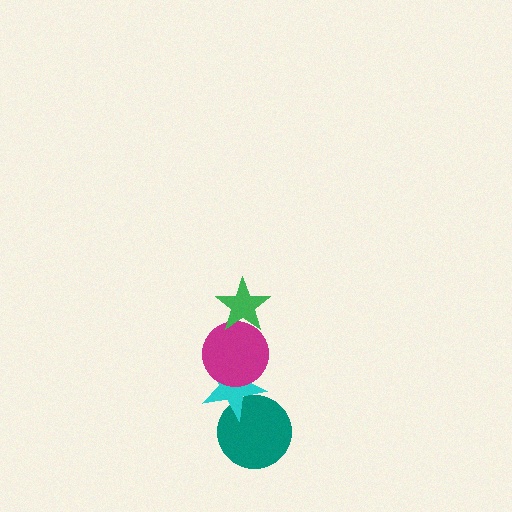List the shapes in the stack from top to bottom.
From top to bottom: the green star, the magenta circle, the cyan star, the teal circle.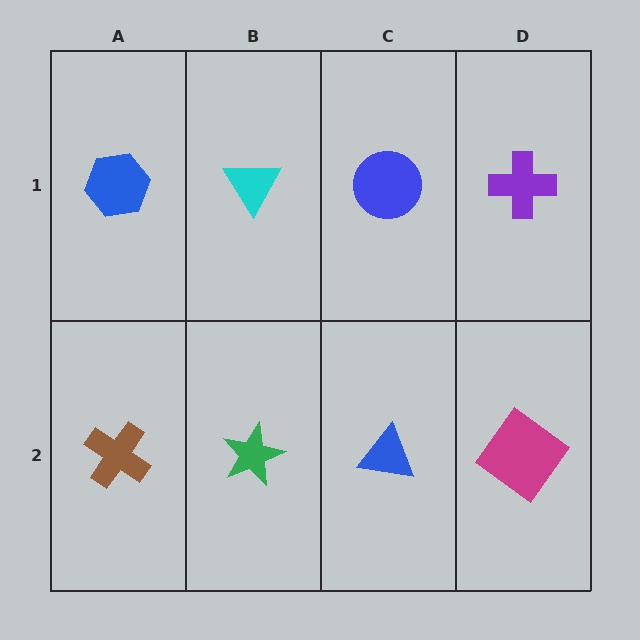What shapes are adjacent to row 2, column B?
A cyan triangle (row 1, column B), a brown cross (row 2, column A), a blue triangle (row 2, column C).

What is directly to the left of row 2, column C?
A green star.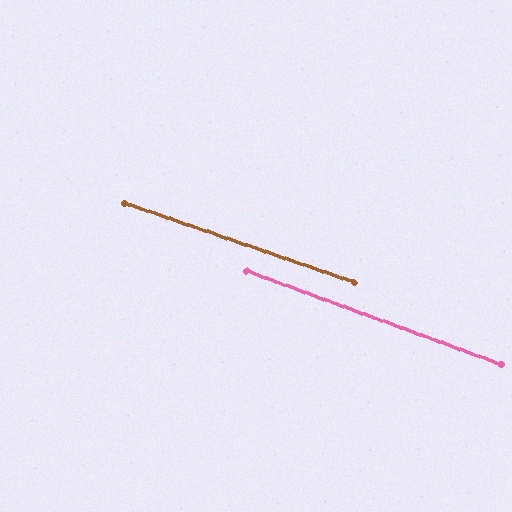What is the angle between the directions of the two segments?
Approximately 1 degree.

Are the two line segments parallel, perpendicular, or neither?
Parallel — their directions differ by only 1.2°.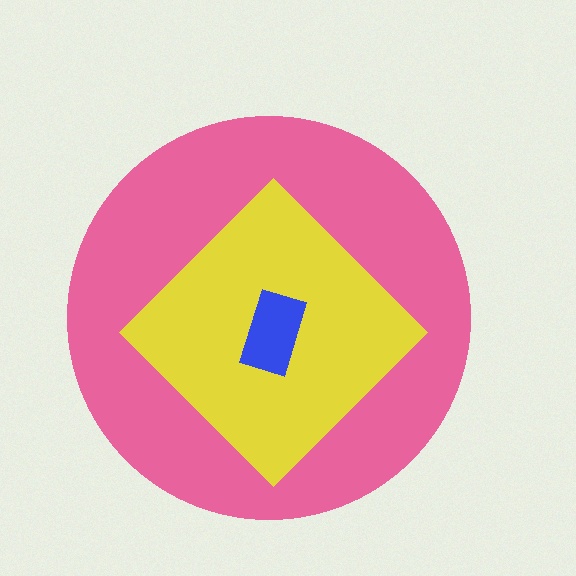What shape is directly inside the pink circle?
The yellow diamond.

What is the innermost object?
The blue rectangle.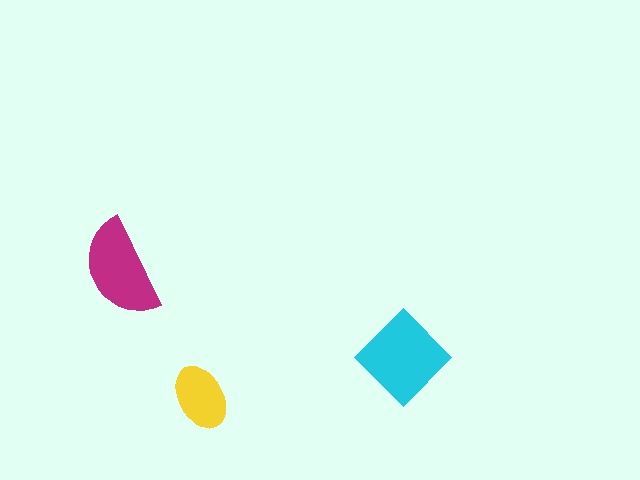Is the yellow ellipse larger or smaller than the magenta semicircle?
Smaller.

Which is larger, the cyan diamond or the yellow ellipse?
The cyan diamond.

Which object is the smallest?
The yellow ellipse.